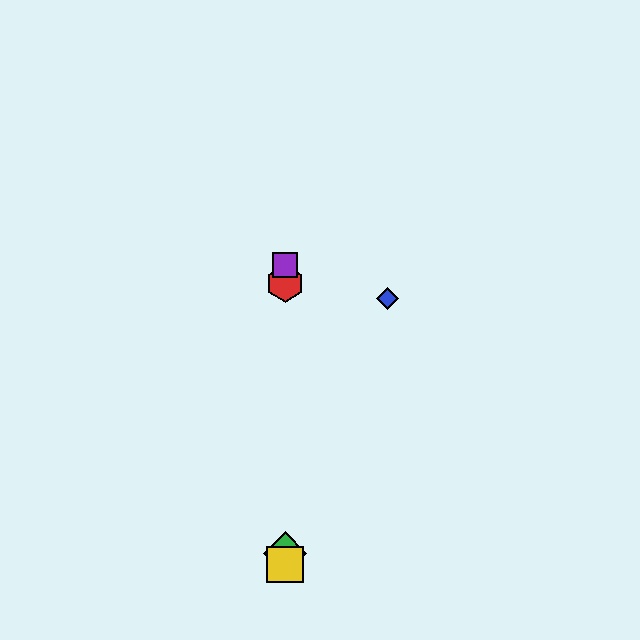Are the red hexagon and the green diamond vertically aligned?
Yes, both are at x≈285.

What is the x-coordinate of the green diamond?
The green diamond is at x≈285.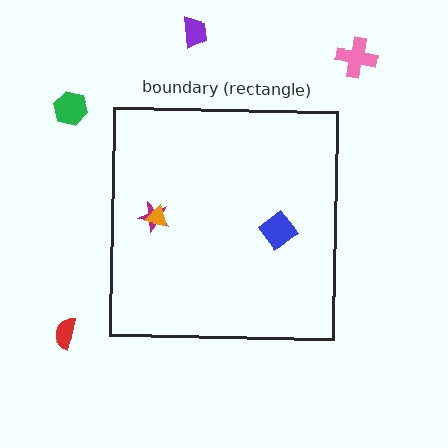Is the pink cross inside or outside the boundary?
Outside.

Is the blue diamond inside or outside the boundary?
Inside.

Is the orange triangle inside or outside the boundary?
Inside.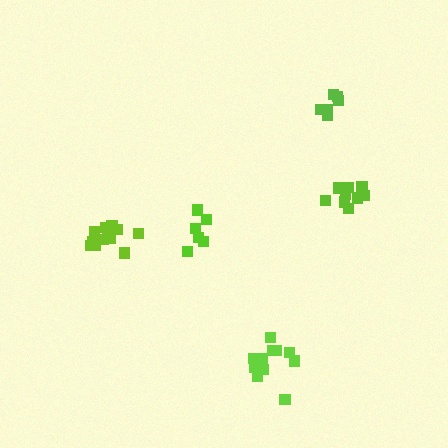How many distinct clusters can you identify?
There are 5 distinct clusters.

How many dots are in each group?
Group 1: 6 dots, Group 2: 12 dots, Group 3: 9 dots, Group 4: 12 dots, Group 5: 6 dots (45 total).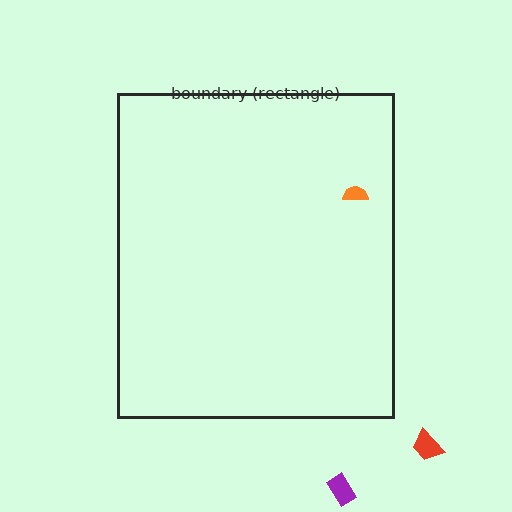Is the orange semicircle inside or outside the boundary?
Inside.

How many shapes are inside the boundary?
1 inside, 2 outside.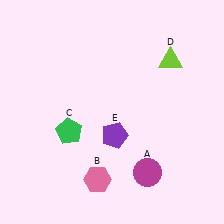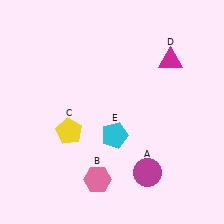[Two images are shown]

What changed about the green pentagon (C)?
In Image 1, C is green. In Image 2, it changed to yellow.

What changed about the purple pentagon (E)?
In Image 1, E is purple. In Image 2, it changed to cyan.